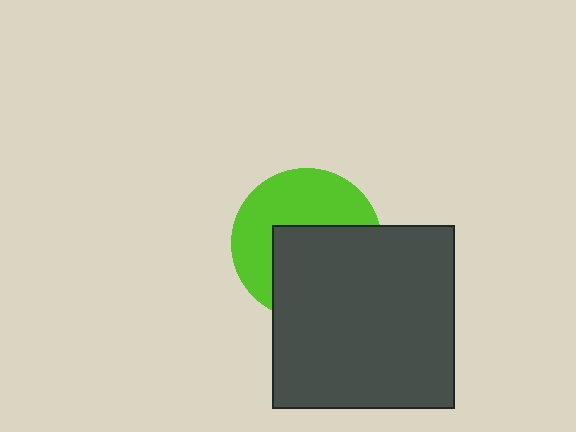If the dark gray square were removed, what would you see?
You would see the complete lime circle.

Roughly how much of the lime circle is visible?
About half of it is visible (roughly 50%).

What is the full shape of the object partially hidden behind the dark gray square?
The partially hidden object is a lime circle.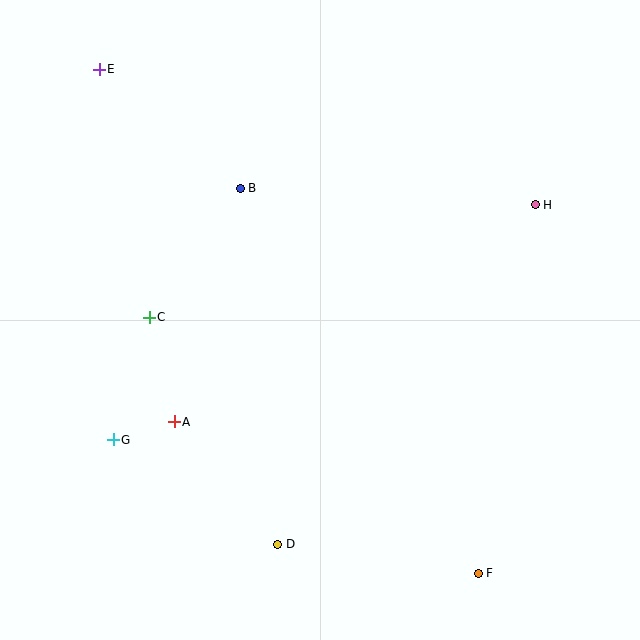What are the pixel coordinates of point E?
Point E is at (99, 69).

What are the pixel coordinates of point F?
Point F is at (478, 573).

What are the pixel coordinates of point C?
Point C is at (149, 317).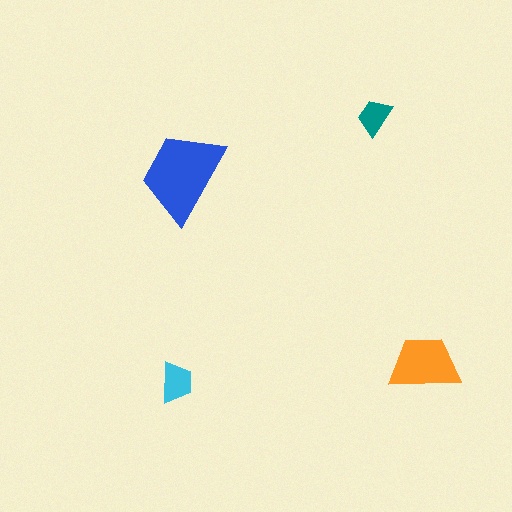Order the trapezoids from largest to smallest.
the blue one, the orange one, the cyan one, the teal one.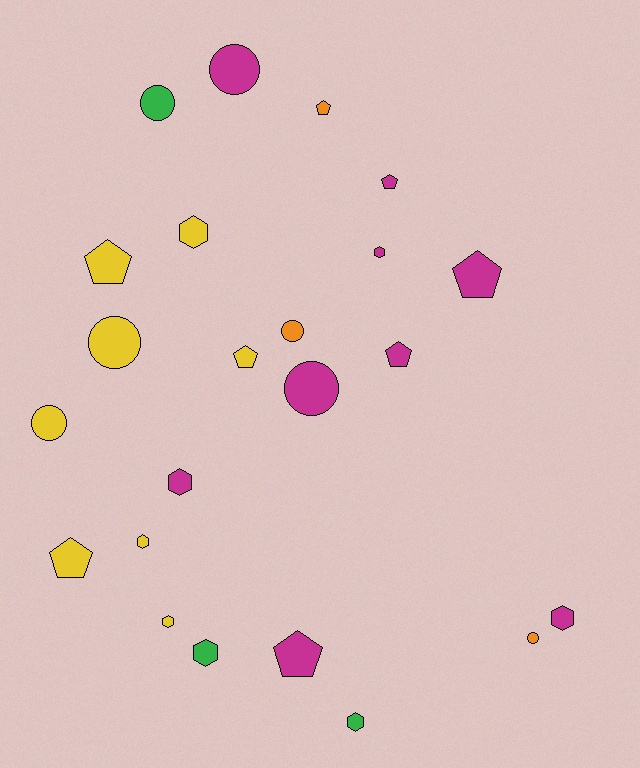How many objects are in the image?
There are 23 objects.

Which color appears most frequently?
Magenta, with 9 objects.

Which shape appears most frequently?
Hexagon, with 8 objects.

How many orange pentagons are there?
There is 1 orange pentagon.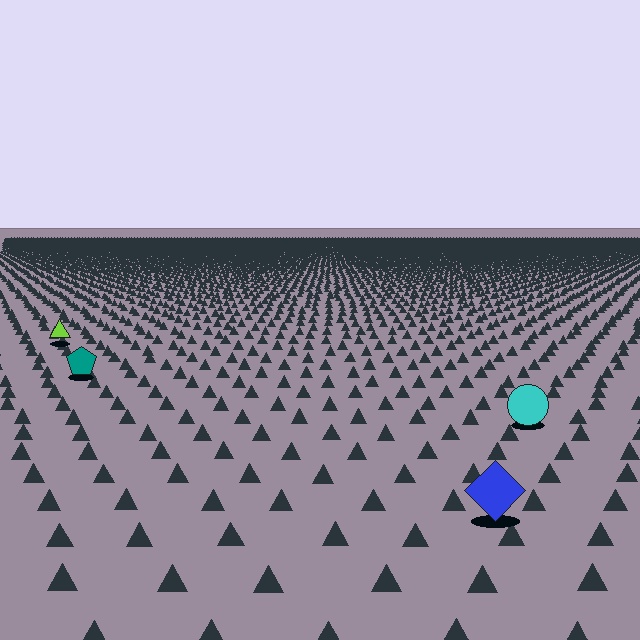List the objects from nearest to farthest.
From nearest to farthest: the blue diamond, the cyan circle, the teal pentagon, the lime triangle.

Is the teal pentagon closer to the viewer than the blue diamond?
No. The blue diamond is closer — you can tell from the texture gradient: the ground texture is coarser near it.